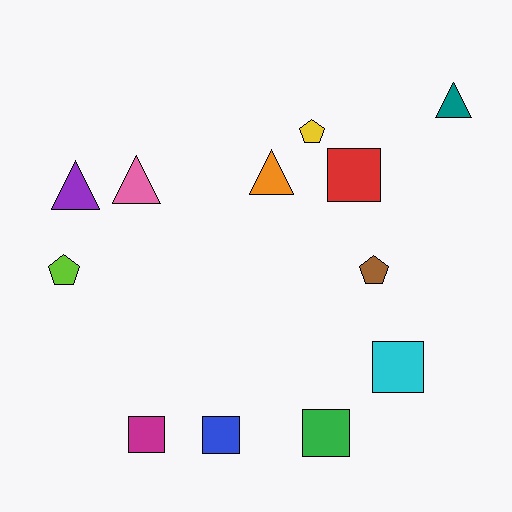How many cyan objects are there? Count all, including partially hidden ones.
There is 1 cyan object.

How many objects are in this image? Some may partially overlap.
There are 12 objects.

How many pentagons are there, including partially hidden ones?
There are 3 pentagons.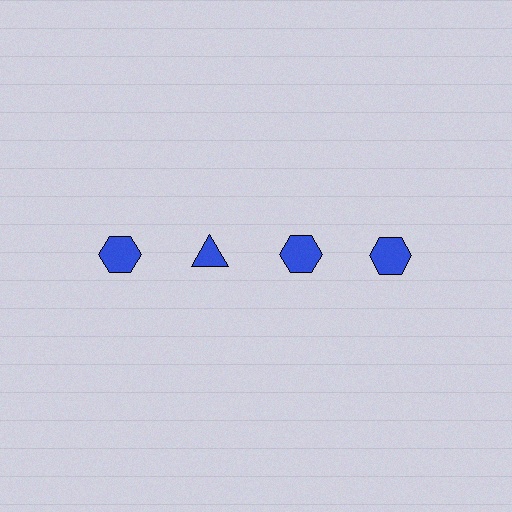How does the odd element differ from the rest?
It has a different shape: triangle instead of hexagon.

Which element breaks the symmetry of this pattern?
The blue triangle in the top row, second from left column breaks the symmetry. All other shapes are blue hexagons.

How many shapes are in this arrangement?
There are 4 shapes arranged in a grid pattern.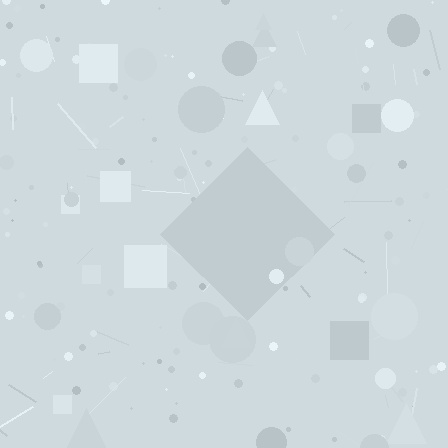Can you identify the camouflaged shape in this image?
The camouflaged shape is a diamond.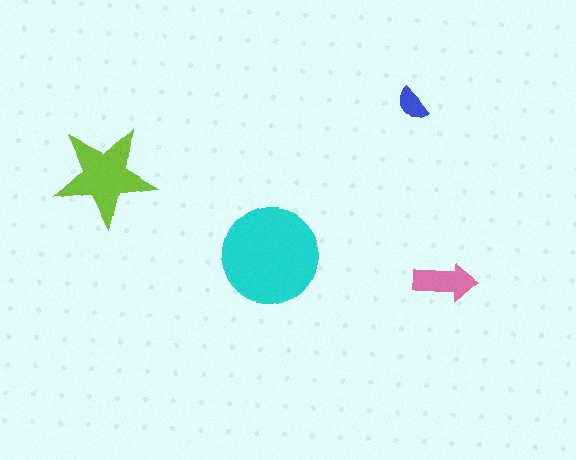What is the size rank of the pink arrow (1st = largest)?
3rd.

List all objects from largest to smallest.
The cyan circle, the lime star, the pink arrow, the blue semicircle.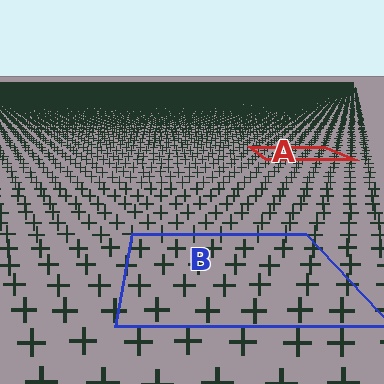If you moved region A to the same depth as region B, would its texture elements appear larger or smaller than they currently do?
They would appear larger. At a closer depth, the same texture elements are projected at a bigger on-screen size.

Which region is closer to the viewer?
Region B is closer. The texture elements there are larger and more spread out.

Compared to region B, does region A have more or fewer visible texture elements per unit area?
Region A has more texture elements per unit area — they are packed more densely because it is farther away.